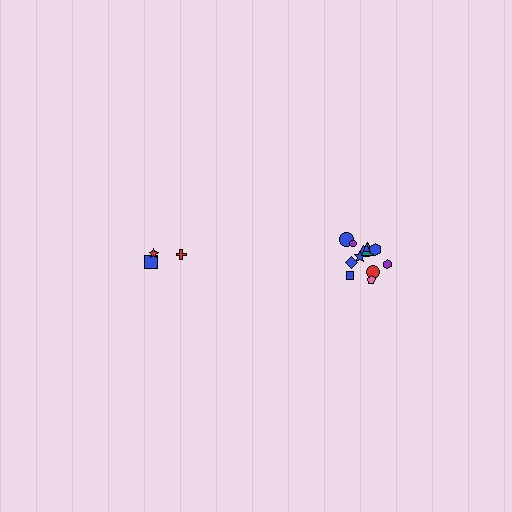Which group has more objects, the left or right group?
The right group.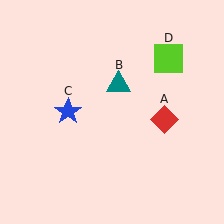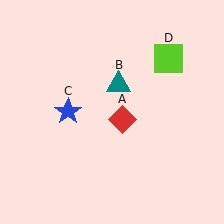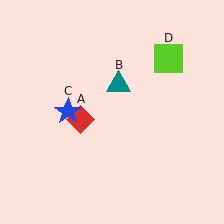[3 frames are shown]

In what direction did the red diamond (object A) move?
The red diamond (object A) moved left.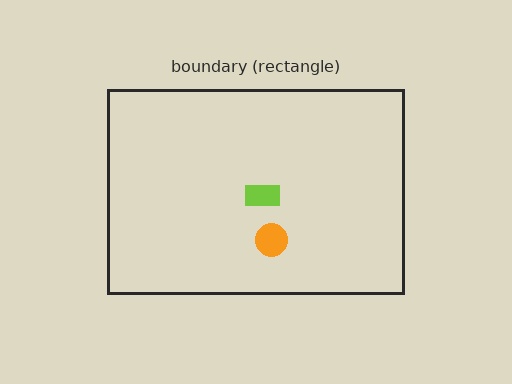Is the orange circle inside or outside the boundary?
Inside.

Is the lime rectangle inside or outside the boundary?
Inside.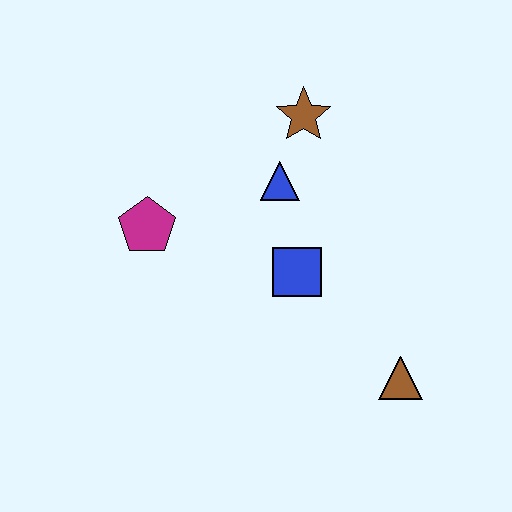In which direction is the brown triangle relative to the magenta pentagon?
The brown triangle is to the right of the magenta pentagon.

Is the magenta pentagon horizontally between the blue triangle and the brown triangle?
No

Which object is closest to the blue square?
The blue triangle is closest to the blue square.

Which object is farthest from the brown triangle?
The magenta pentagon is farthest from the brown triangle.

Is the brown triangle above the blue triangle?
No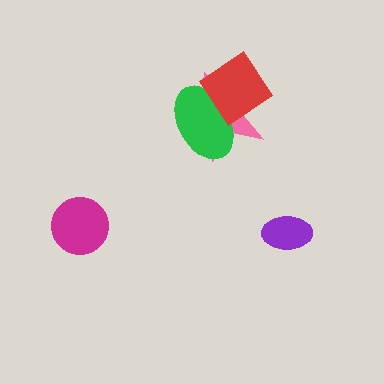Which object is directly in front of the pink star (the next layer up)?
The green ellipse is directly in front of the pink star.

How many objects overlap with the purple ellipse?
0 objects overlap with the purple ellipse.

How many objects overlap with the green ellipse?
2 objects overlap with the green ellipse.